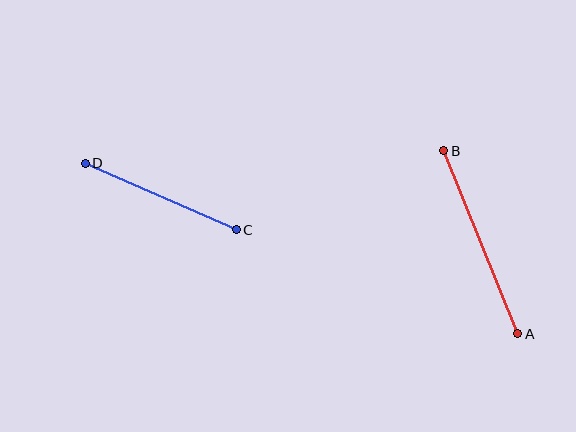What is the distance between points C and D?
The distance is approximately 165 pixels.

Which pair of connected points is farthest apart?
Points A and B are farthest apart.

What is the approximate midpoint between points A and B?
The midpoint is at approximately (481, 242) pixels.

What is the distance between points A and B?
The distance is approximately 197 pixels.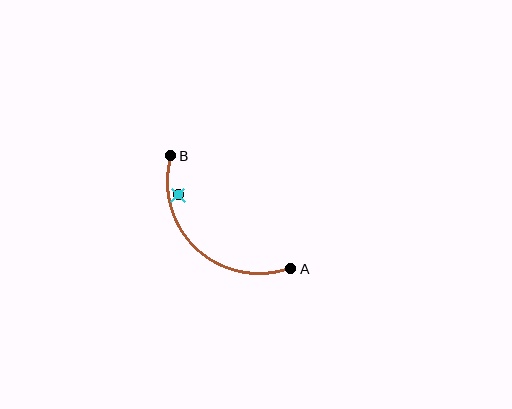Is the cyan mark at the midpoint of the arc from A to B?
No — the cyan mark does not lie on the arc at all. It sits slightly inside the curve.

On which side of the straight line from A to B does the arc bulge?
The arc bulges below and to the left of the straight line connecting A and B.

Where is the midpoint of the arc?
The arc midpoint is the point on the curve farthest from the straight line joining A and B. It sits below and to the left of that line.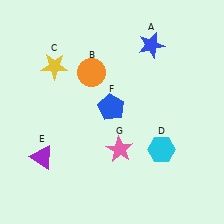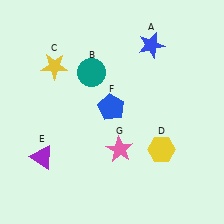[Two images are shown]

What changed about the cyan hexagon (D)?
In Image 1, D is cyan. In Image 2, it changed to yellow.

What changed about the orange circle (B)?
In Image 1, B is orange. In Image 2, it changed to teal.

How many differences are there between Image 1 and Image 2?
There are 2 differences between the two images.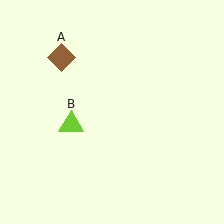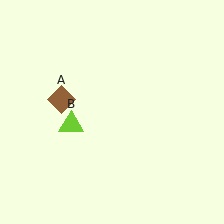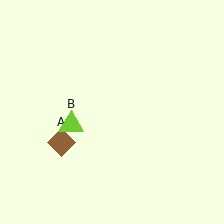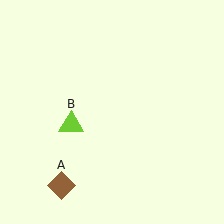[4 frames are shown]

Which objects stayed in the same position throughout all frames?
Lime triangle (object B) remained stationary.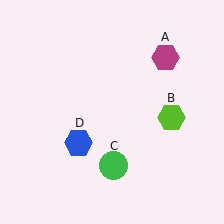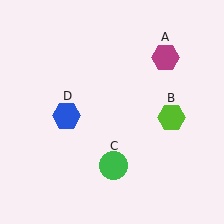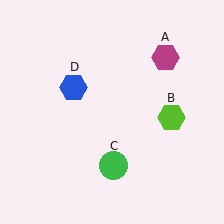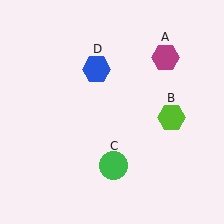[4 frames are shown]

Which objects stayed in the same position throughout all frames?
Magenta hexagon (object A) and lime hexagon (object B) and green circle (object C) remained stationary.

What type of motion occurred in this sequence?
The blue hexagon (object D) rotated clockwise around the center of the scene.